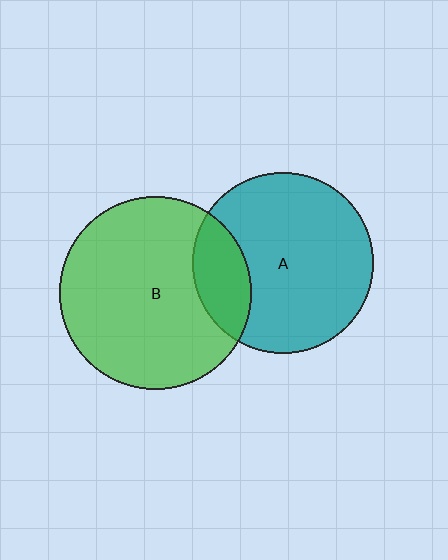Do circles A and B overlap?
Yes.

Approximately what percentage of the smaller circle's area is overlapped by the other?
Approximately 20%.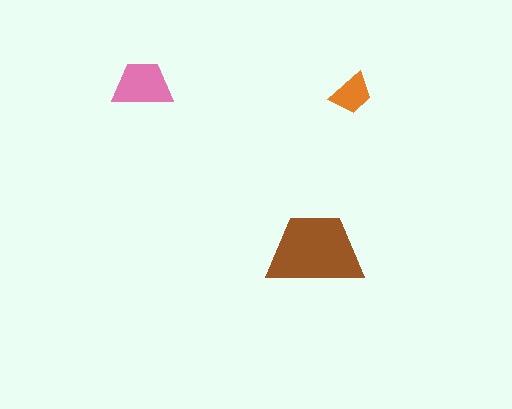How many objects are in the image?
There are 3 objects in the image.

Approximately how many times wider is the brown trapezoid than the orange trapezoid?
About 2.5 times wider.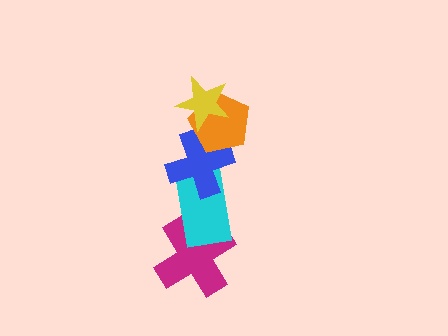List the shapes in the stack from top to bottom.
From top to bottom: the yellow star, the orange pentagon, the blue cross, the cyan rectangle, the magenta cross.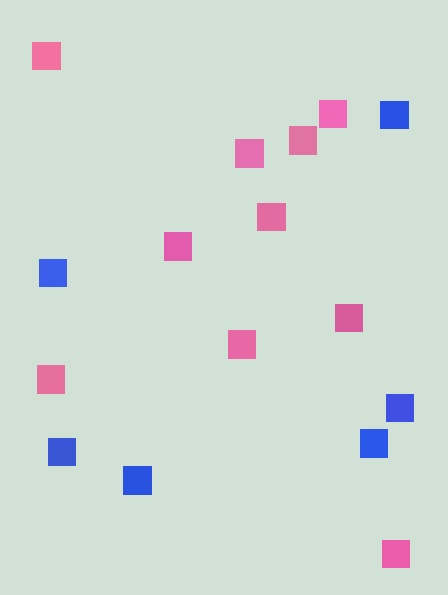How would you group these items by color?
There are 2 groups: one group of blue squares (6) and one group of pink squares (10).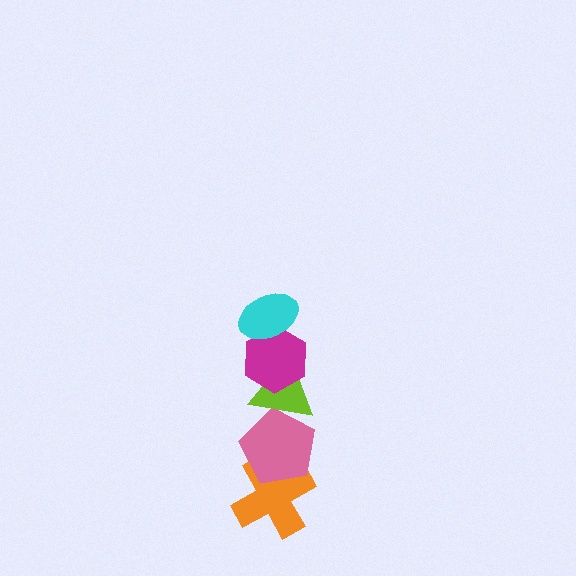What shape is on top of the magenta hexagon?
The cyan ellipse is on top of the magenta hexagon.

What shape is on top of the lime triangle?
The magenta hexagon is on top of the lime triangle.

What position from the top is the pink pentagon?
The pink pentagon is 4th from the top.